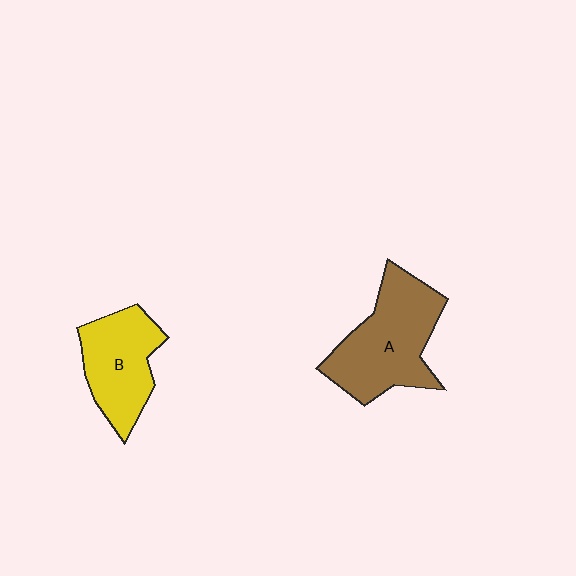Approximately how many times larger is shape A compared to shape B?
Approximately 1.3 times.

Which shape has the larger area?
Shape A (brown).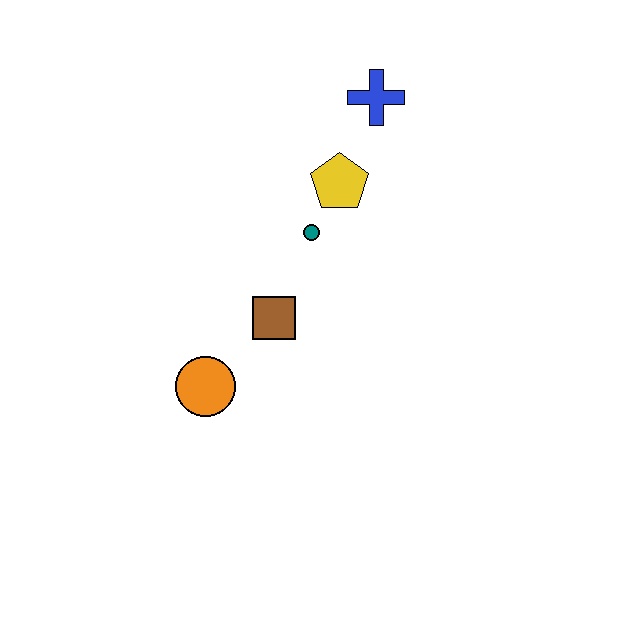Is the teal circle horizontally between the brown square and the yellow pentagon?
Yes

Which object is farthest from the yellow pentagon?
The orange circle is farthest from the yellow pentagon.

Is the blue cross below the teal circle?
No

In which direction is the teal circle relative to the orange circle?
The teal circle is above the orange circle.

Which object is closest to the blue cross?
The yellow pentagon is closest to the blue cross.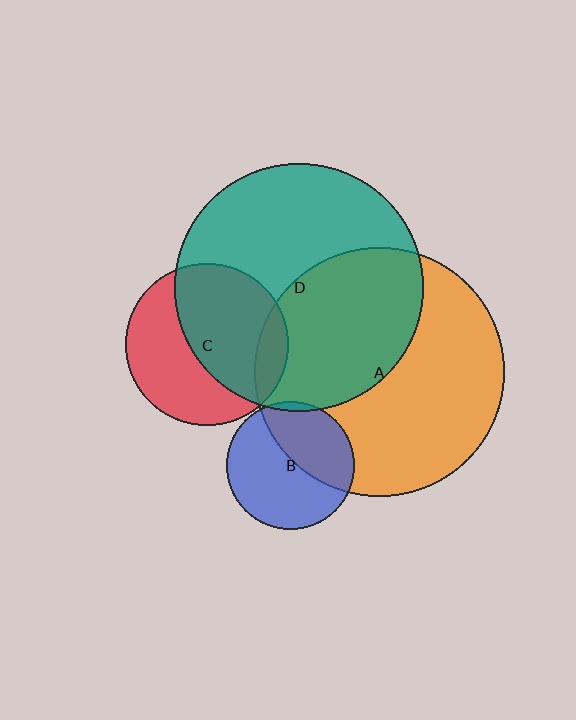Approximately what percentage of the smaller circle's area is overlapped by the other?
Approximately 45%.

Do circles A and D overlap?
Yes.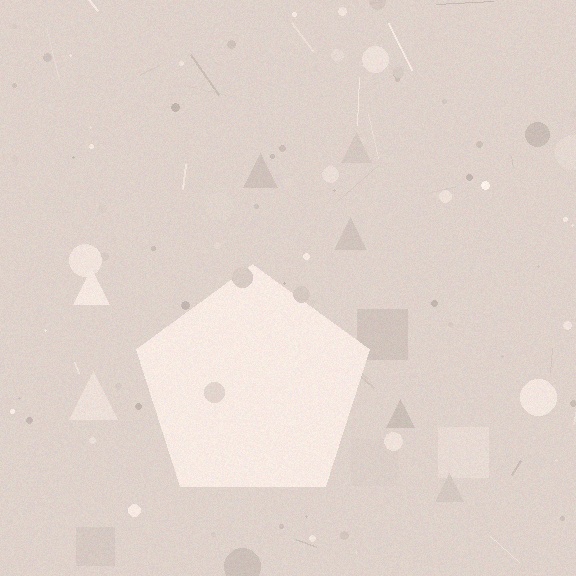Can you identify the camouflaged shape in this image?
The camouflaged shape is a pentagon.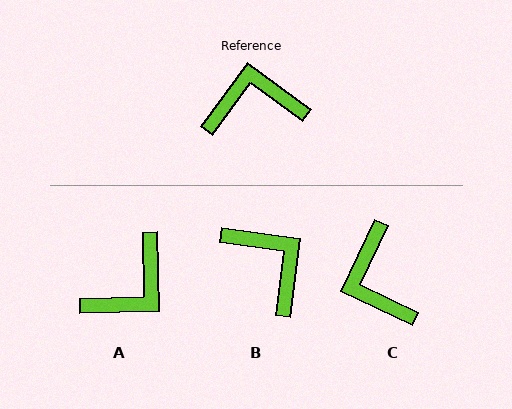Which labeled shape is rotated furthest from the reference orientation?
A, about 142 degrees away.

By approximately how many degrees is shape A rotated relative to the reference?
Approximately 142 degrees clockwise.